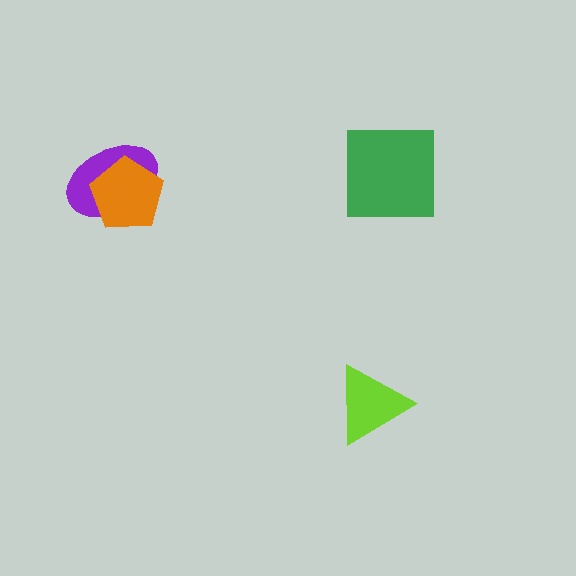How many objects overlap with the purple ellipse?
1 object overlaps with the purple ellipse.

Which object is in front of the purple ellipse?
The orange pentagon is in front of the purple ellipse.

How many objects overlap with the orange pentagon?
1 object overlaps with the orange pentagon.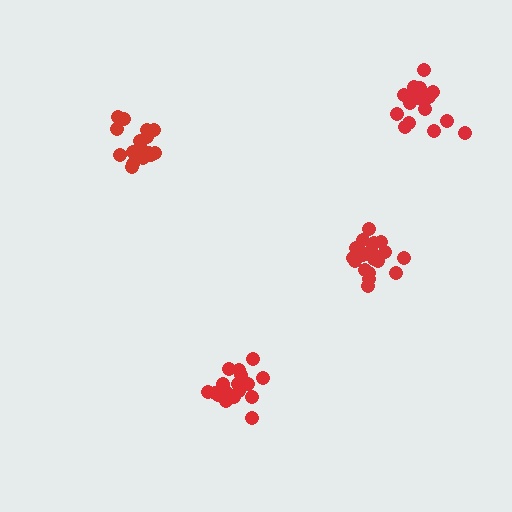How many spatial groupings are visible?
There are 4 spatial groupings.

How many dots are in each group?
Group 1: 19 dots, Group 2: 18 dots, Group 3: 17 dots, Group 4: 16 dots (70 total).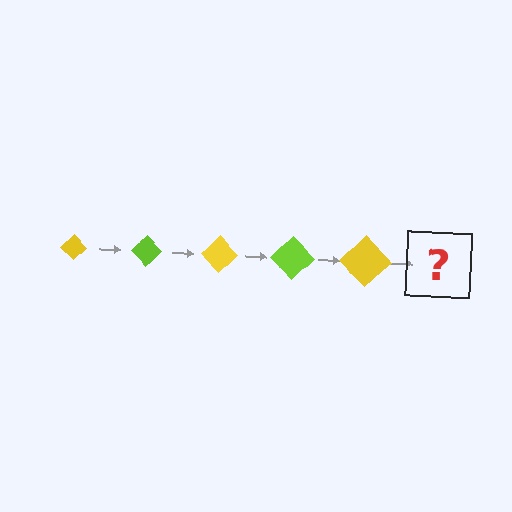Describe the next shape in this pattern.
It should be a lime diamond, larger than the previous one.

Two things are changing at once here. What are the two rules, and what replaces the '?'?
The two rules are that the diamond grows larger each step and the color cycles through yellow and lime. The '?' should be a lime diamond, larger than the previous one.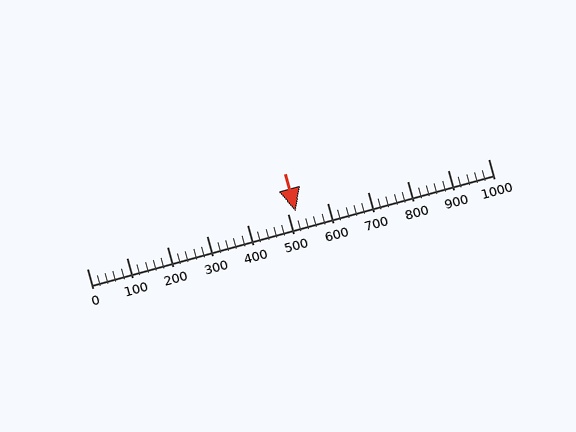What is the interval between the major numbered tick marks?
The major tick marks are spaced 100 units apart.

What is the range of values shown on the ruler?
The ruler shows values from 0 to 1000.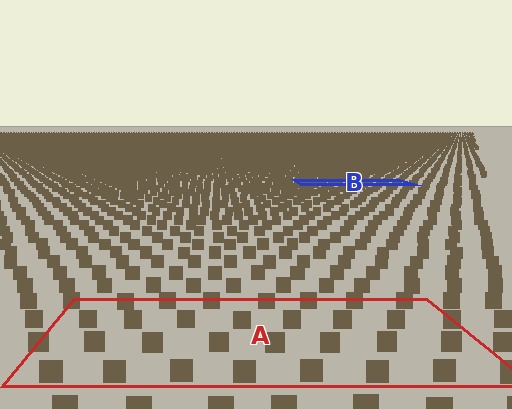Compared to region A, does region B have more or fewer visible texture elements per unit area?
Region B has more texture elements per unit area — they are packed more densely because it is farther away.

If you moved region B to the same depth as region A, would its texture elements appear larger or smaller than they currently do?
They would appear larger. At a closer depth, the same texture elements are projected at a bigger on-screen size.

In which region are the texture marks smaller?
The texture marks are smaller in region B, because it is farther away.